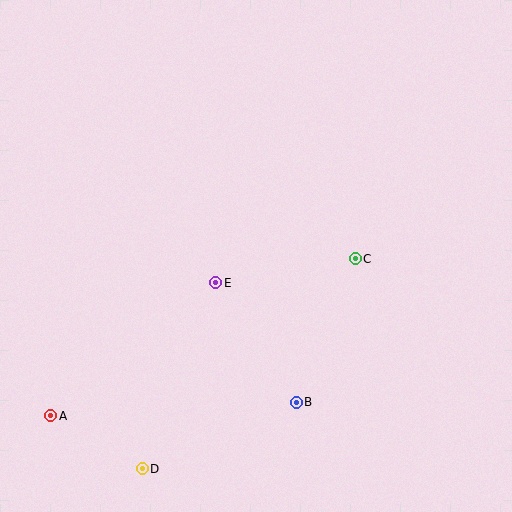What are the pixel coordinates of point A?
Point A is at (51, 416).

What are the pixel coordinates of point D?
Point D is at (142, 469).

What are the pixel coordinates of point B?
Point B is at (296, 402).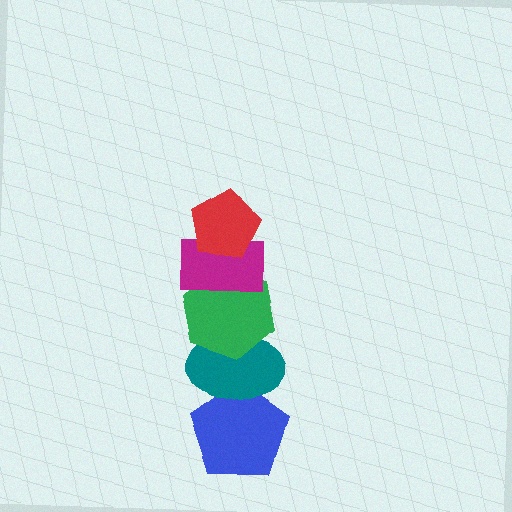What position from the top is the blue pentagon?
The blue pentagon is 5th from the top.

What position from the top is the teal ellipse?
The teal ellipse is 4th from the top.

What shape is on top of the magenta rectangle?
The red pentagon is on top of the magenta rectangle.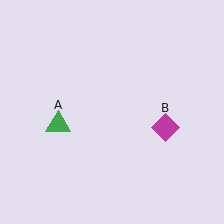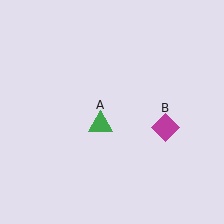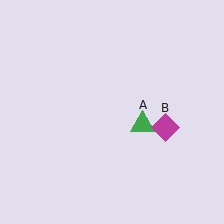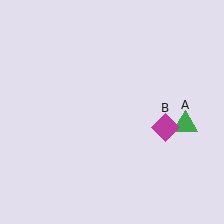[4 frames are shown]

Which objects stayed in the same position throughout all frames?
Magenta diamond (object B) remained stationary.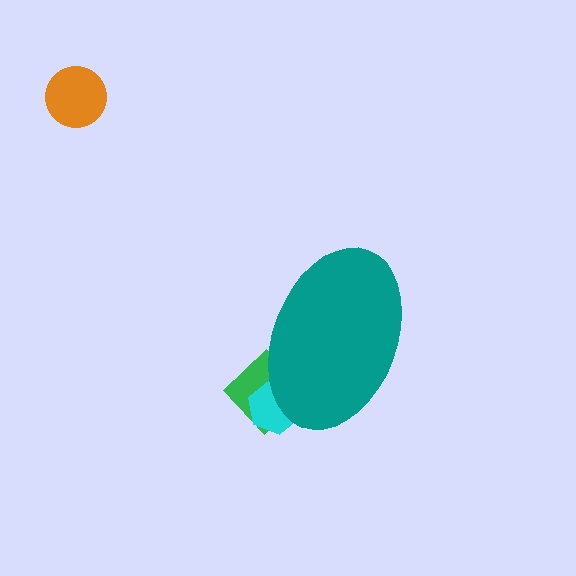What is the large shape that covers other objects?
A teal ellipse.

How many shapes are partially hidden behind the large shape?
2 shapes are partially hidden.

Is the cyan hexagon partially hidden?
Yes, the cyan hexagon is partially hidden behind the teal ellipse.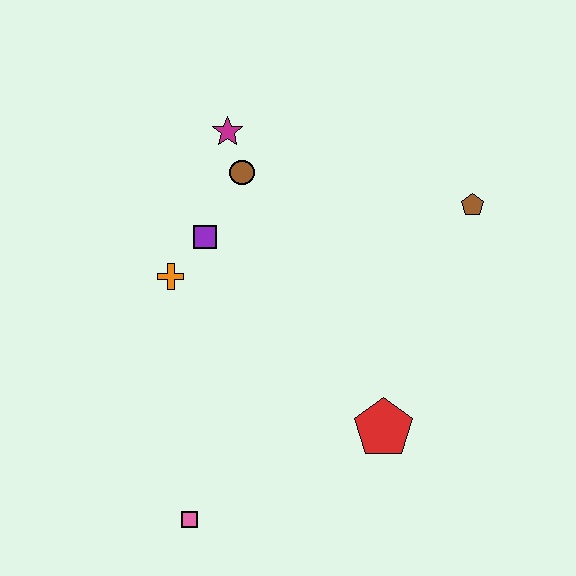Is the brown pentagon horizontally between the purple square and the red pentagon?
No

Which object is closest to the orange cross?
The purple square is closest to the orange cross.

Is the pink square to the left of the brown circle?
Yes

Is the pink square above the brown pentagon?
No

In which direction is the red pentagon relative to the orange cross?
The red pentagon is to the right of the orange cross.